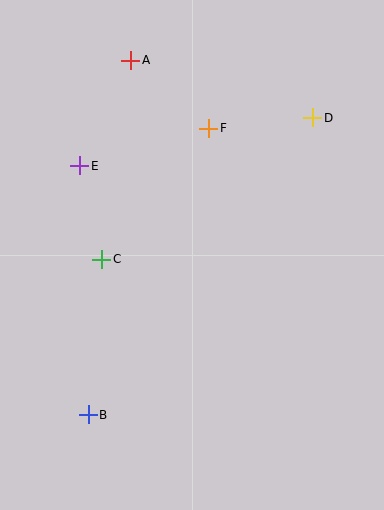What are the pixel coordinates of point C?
Point C is at (102, 259).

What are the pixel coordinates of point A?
Point A is at (131, 60).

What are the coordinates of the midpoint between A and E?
The midpoint between A and E is at (105, 113).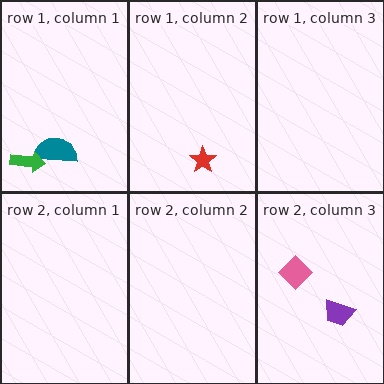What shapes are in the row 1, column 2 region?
The red star.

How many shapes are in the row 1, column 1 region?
2.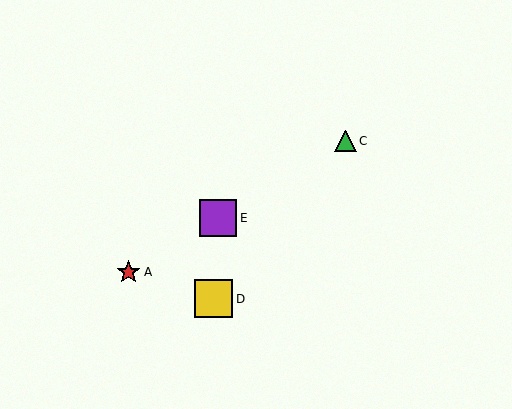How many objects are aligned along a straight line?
4 objects (A, B, C, E) are aligned along a straight line.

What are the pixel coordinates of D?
Object D is at (214, 299).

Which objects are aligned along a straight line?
Objects A, B, C, E are aligned along a straight line.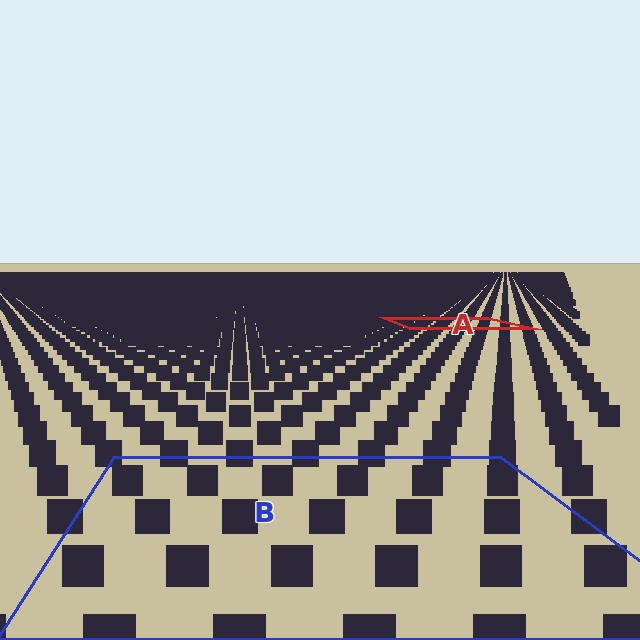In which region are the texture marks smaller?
The texture marks are smaller in region A, because it is farther away.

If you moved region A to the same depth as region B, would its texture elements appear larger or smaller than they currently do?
They would appear larger. At a closer depth, the same texture elements are projected at a bigger on-screen size.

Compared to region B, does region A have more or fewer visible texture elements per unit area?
Region A has more texture elements per unit area — they are packed more densely because it is farther away.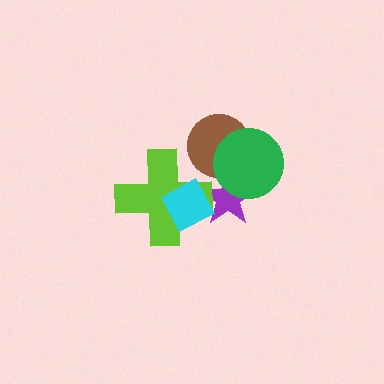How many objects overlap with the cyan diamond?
2 objects overlap with the cyan diamond.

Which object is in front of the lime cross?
The cyan diamond is in front of the lime cross.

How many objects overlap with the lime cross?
2 objects overlap with the lime cross.